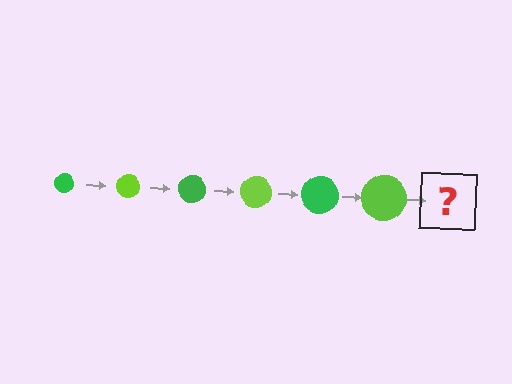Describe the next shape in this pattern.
It should be a green circle, larger than the previous one.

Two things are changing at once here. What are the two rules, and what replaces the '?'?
The two rules are that the circle grows larger each step and the color cycles through green and lime. The '?' should be a green circle, larger than the previous one.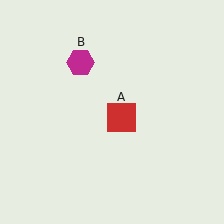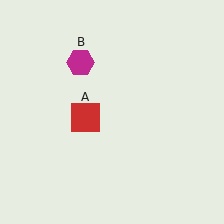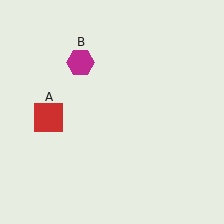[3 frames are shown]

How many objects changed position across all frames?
1 object changed position: red square (object A).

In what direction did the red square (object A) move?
The red square (object A) moved left.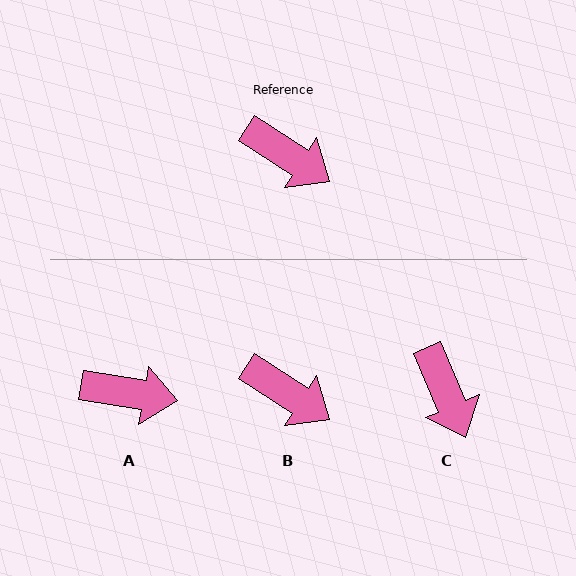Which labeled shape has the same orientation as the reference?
B.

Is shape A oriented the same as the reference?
No, it is off by about 23 degrees.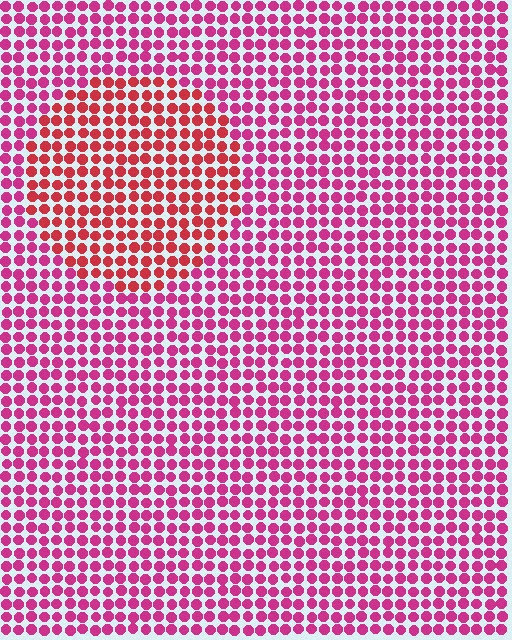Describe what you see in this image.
The image is filled with small magenta elements in a uniform arrangement. A circle-shaped region is visible where the elements are tinted to a slightly different hue, forming a subtle color boundary.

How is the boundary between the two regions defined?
The boundary is defined purely by a slight shift in hue (about 29 degrees). Spacing, size, and orientation are identical on both sides.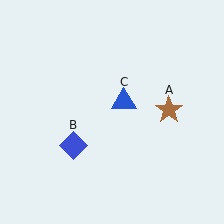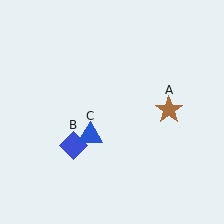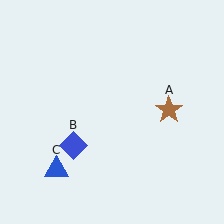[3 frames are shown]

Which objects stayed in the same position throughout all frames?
Brown star (object A) and blue diamond (object B) remained stationary.